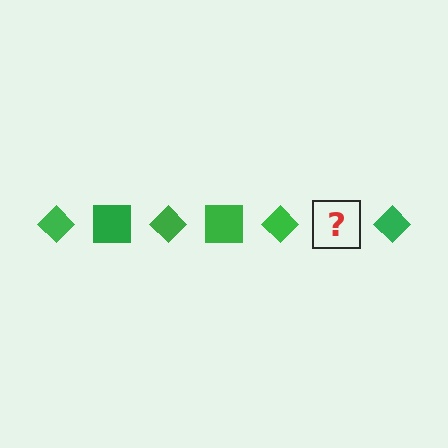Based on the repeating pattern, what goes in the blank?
The blank should be a green square.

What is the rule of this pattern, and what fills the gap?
The rule is that the pattern cycles through diamond, square shapes in green. The gap should be filled with a green square.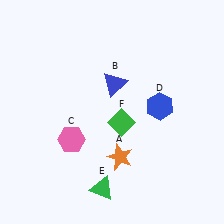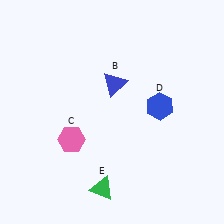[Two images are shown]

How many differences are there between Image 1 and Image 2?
There are 2 differences between the two images.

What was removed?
The orange star (A), the green diamond (F) were removed in Image 2.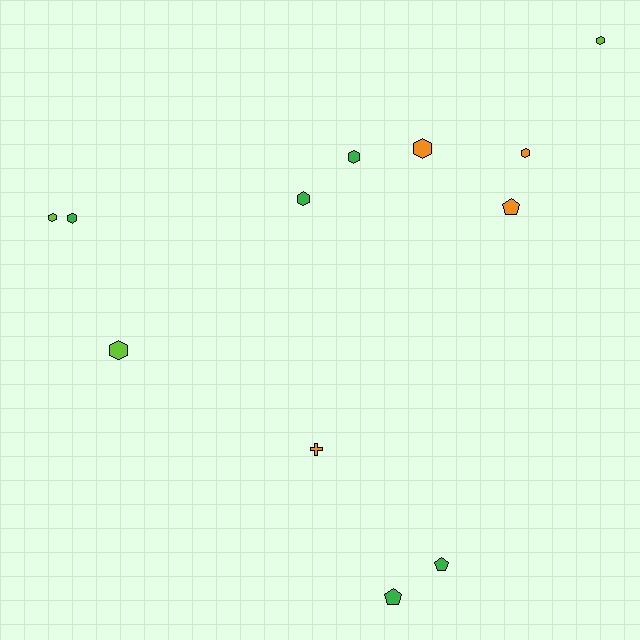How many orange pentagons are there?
There is 1 orange pentagon.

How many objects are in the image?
There are 12 objects.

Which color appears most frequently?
Green, with 5 objects.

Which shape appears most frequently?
Hexagon, with 8 objects.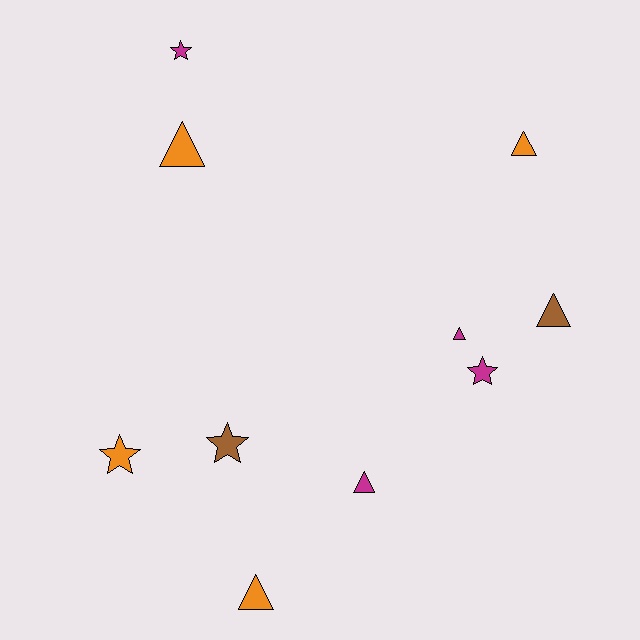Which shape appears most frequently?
Triangle, with 6 objects.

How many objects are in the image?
There are 10 objects.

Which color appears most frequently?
Orange, with 4 objects.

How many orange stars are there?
There is 1 orange star.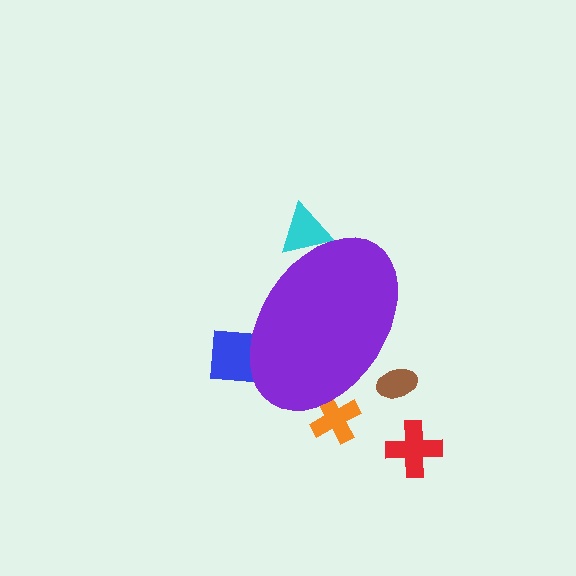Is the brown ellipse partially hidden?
Yes, the brown ellipse is partially hidden behind the purple ellipse.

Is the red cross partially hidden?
No, the red cross is fully visible.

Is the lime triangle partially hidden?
Yes, the lime triangle is partially hidden behind the purple ellipse.